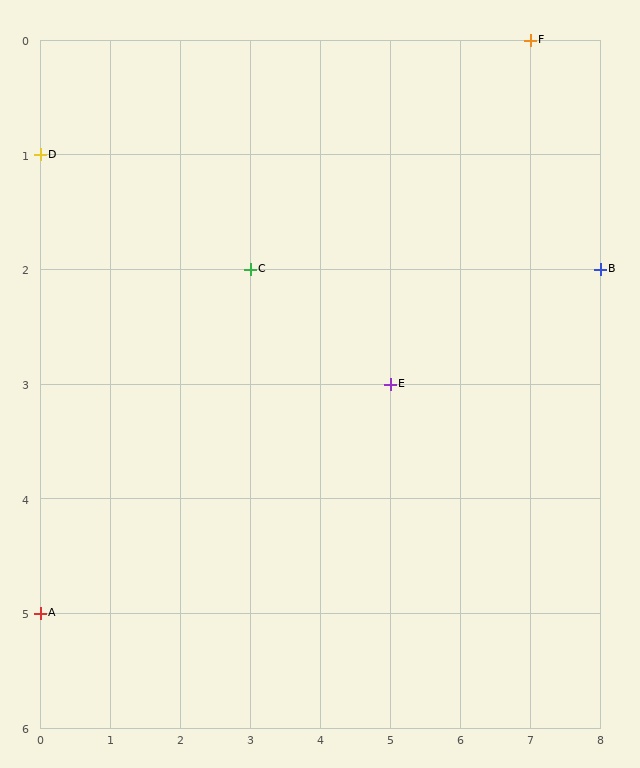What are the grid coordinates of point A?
Point A is at grid coordinates (0, 5).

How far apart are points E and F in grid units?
Points E and F are 2 columns and 3 rows apart (about 3.6 grid units diagonally).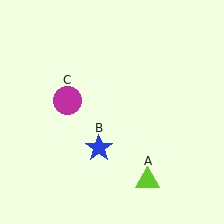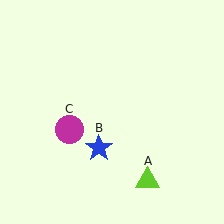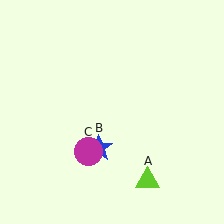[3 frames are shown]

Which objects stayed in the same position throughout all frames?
Lime triangle (object A) and blue star (object B) remained stationary.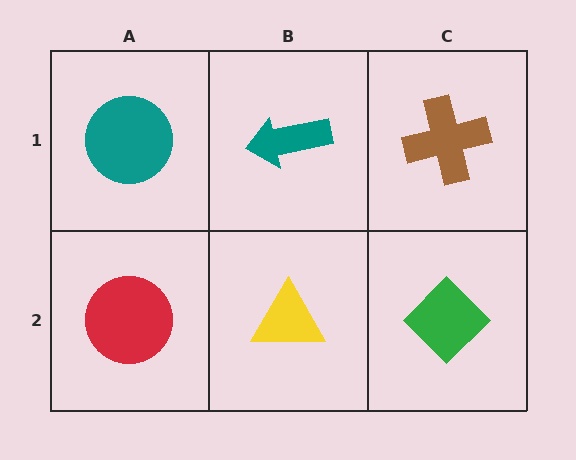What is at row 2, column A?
A red circle.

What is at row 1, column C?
A brown cross.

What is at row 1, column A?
A teal circle.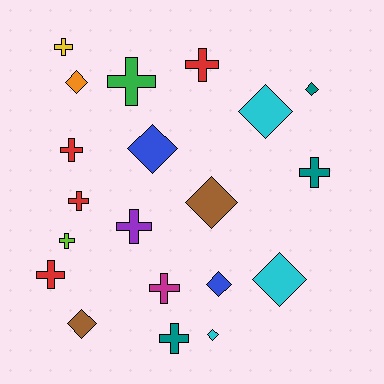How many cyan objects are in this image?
There are 3 cyan objects.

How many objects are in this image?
There are 20 objects.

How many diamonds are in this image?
There are 9 diamonds.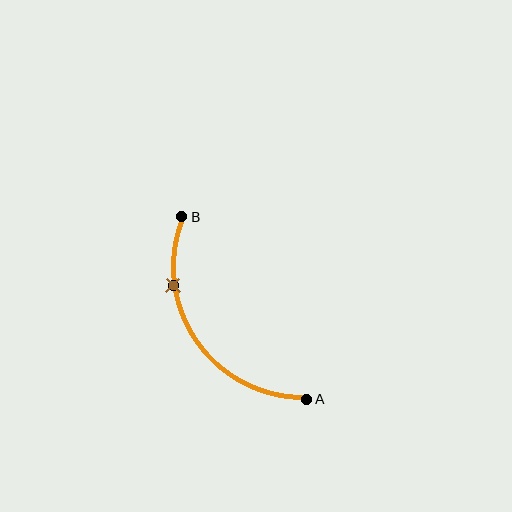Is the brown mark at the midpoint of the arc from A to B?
No. The brown mark lies on the arc but is closer to endpoint B. The arc midpoint would be at the point on the curve equidistant along the arc from both A and B.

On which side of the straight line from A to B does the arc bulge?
The arc bulges below and to the left of the straight line connecting A and B.